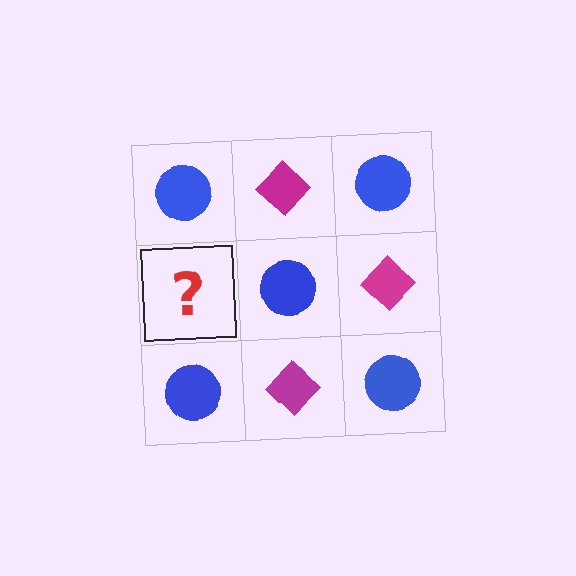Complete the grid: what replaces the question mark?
The question mark should be replaced with a magenta diamond.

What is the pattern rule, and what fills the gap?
The rule is that it alternates blue circle and magenta diamond in a checkerboard pattern. The gap should be filled with a magenta diamond.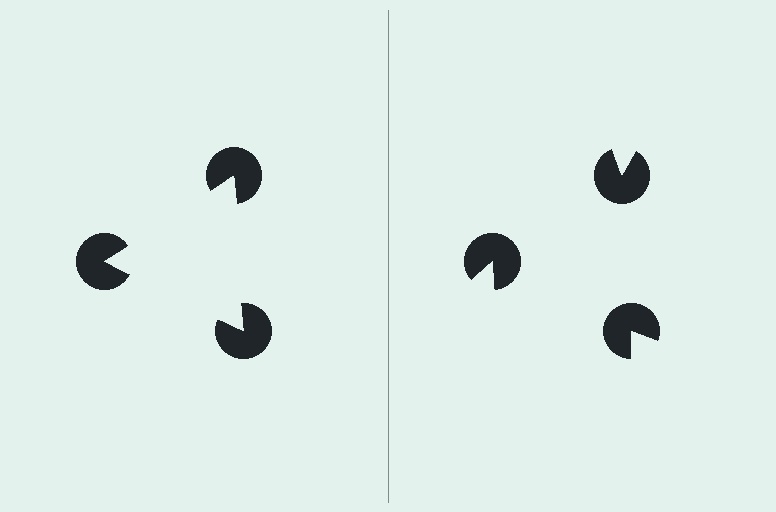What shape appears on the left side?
An illusory triangle.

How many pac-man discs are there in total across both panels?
6 — 3 on each side.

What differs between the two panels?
The pac-man discs are positioned identically on both sides; only the wedge orientations differ. On the left they align to a triangle; on the right they are misaligned.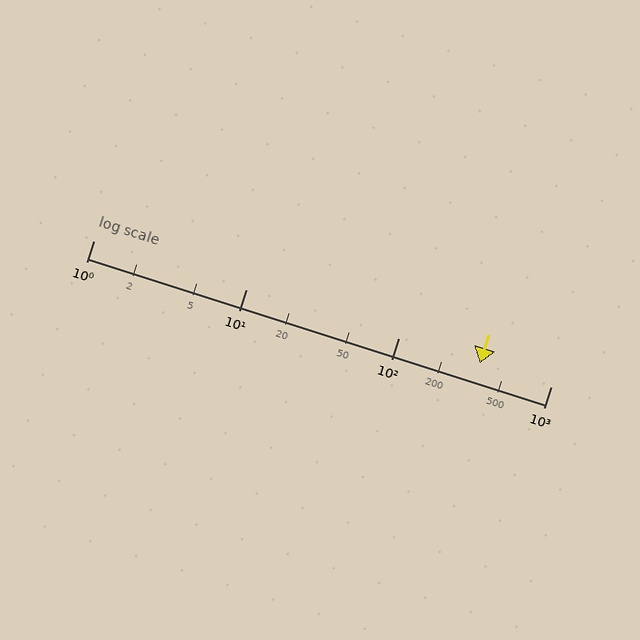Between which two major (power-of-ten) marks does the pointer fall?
The pointer is between 100 and 1000.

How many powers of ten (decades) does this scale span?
The scale spans 3 decades, from 1 to 1000.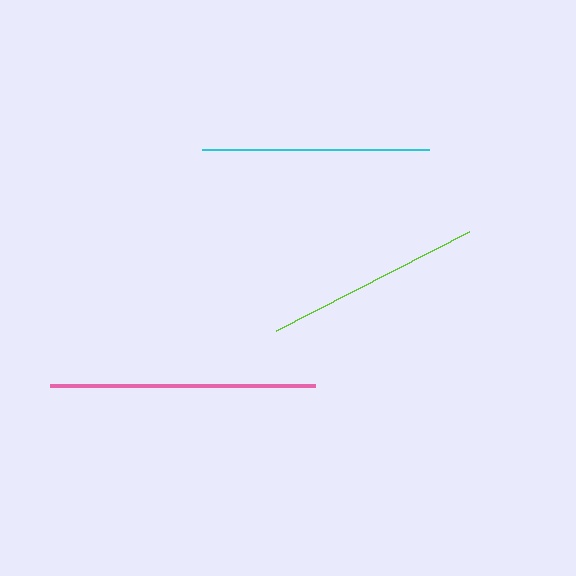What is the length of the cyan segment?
The cyan segment is approximately 227 pixels long.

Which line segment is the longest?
The pink line is the longest at approximately 265 pixels.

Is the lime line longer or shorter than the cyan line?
The cyan line is longer than the lime line.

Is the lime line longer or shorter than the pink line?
The pink line is longer than the lime line.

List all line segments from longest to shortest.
From longest to shortest: pink, cyan, lime.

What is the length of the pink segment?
The pink segment is approximately 265 pixels long.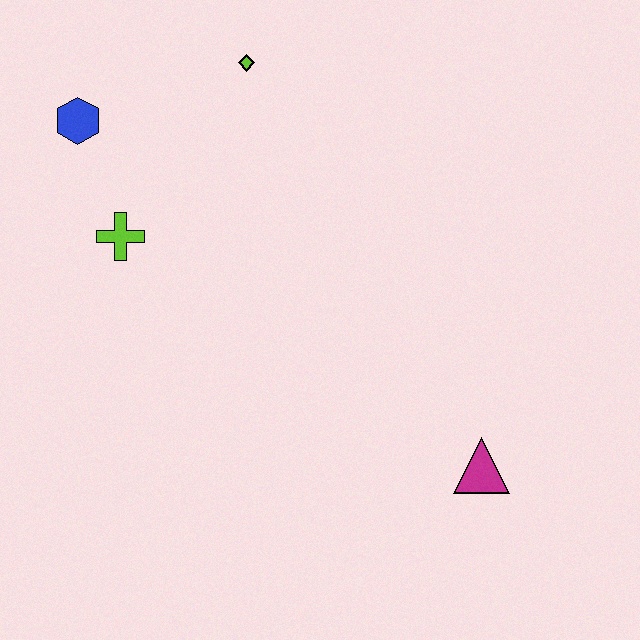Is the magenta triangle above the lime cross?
No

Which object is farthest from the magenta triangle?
The blue hexagon is farthest from the magenta triangle.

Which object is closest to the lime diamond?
The blue hexagon is closest to the lime diamond.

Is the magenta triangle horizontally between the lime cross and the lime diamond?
No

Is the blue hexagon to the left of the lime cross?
Yes